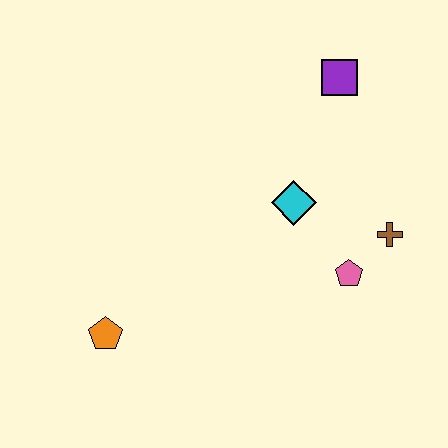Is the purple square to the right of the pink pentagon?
No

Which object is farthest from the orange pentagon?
The purple square is farthest from the orange pentagon.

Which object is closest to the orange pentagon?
The cyan diamond is closest to the orange pentagon.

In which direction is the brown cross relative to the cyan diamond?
The brown cross is to the right of the cyan diamond.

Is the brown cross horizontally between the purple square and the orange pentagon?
No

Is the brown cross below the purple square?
Yes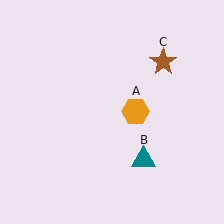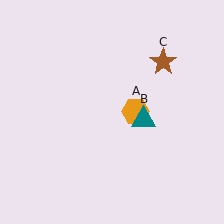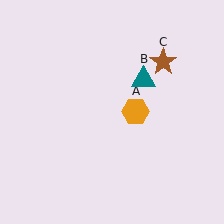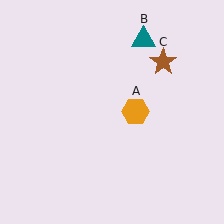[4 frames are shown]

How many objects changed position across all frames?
1 object changed position: teal triangle (object B).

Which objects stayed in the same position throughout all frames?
Orange hexagon (object A) and brown star (object C) remained stationary.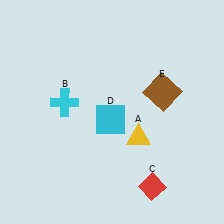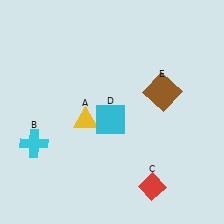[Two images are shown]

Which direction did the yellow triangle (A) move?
The yellow triangle (A) moved left.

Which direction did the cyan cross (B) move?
The cyan cross (B) moved down.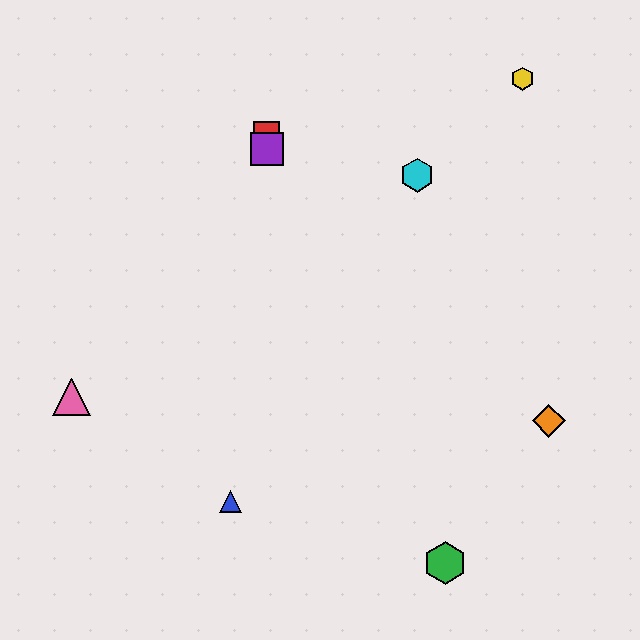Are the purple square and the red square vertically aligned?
Yes, both are at x≈267.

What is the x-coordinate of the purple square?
The purple square is at x≈267.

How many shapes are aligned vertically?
2 shapes (the red square, the purple square) are aligned vertically.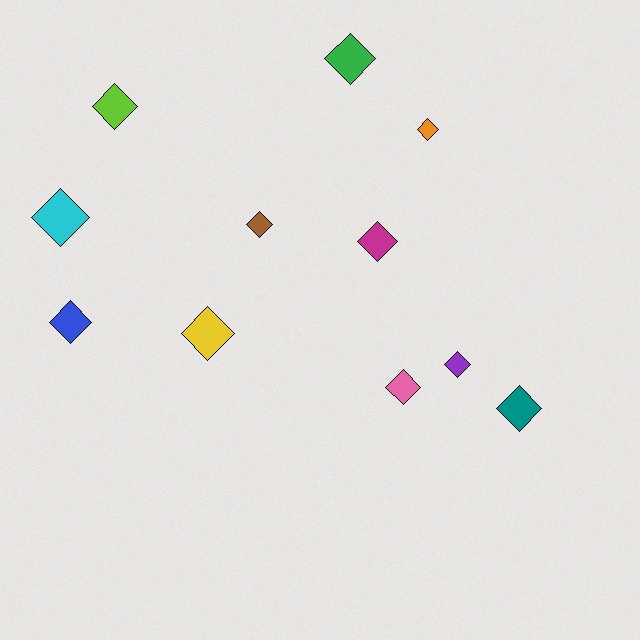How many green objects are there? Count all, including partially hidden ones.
There is 1 green object.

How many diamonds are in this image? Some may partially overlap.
There are 11 diamonds.